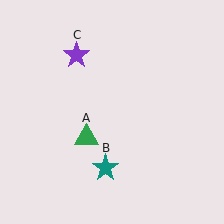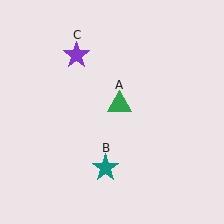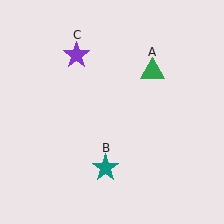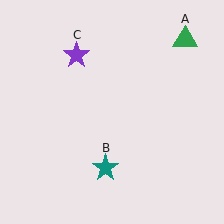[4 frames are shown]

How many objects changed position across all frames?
1 object changed position: green triangle (object A).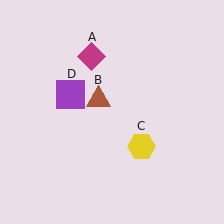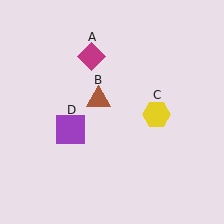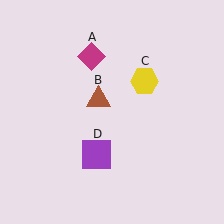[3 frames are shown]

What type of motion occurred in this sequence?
The yellow hexagon (object C), purple square (object D) rotated counterclockwise around the center of the scene.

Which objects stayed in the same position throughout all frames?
Magenta diamond (object A) and brown triangle (object B) remained stationary.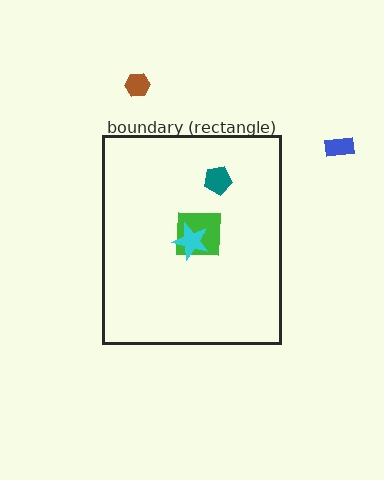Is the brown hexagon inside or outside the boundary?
Outside.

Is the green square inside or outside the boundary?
Inside.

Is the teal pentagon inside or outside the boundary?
Inside.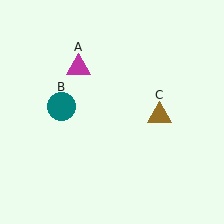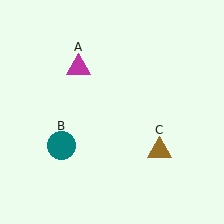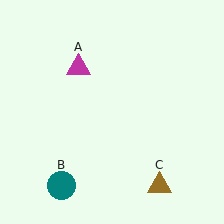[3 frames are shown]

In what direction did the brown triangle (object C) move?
The brown triangle (object C) moved down.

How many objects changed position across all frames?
2 objects changed position: teal circle (object B), brown triangle (object C).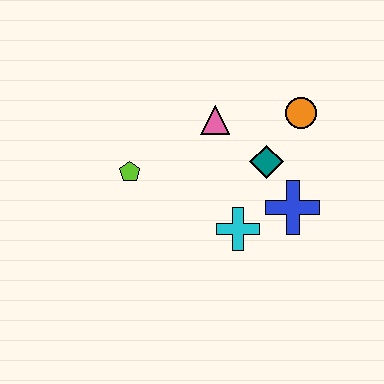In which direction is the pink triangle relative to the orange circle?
The pink triangle is to the left of the orange circle.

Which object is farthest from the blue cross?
The lime pentagon is farthest from the blue cross.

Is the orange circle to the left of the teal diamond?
No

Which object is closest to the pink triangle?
The teal diamond is closest to the pink triangle.